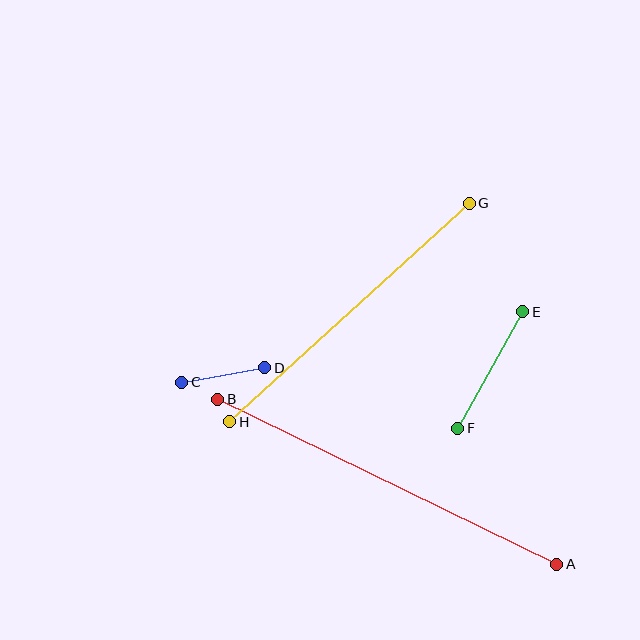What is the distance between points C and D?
The distance is approximately 84 pixels.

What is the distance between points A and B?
The distance is approximately 377 pixels.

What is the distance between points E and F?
The distance is approximately 133 pixels.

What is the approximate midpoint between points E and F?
The midpoint is at approximately (490, 370) pixels.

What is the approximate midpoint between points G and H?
The midpoint is at approximately (350, 312) pixels.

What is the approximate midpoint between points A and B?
The midpoint is at approximately (387, 482) pixels.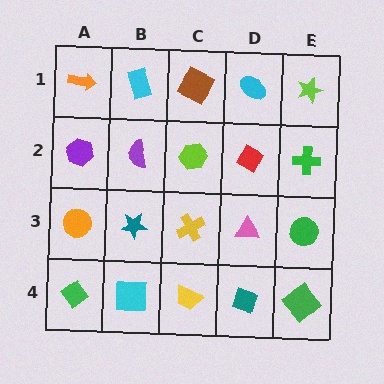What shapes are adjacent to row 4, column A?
An orange circle (row 3, column A), a cyan square (row 4, column B).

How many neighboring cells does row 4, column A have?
2.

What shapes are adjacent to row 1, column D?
A red diamond (row 2, column D), a brown square (row 1, column C), a lime star (row 1, column E).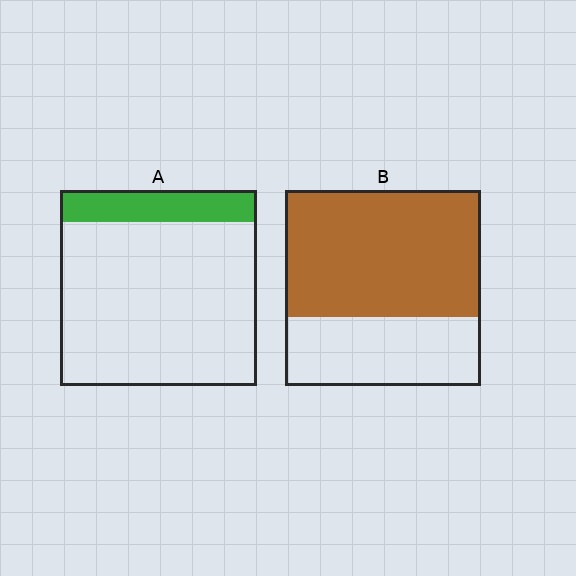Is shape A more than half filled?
No.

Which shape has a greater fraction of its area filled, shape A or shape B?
Shape B.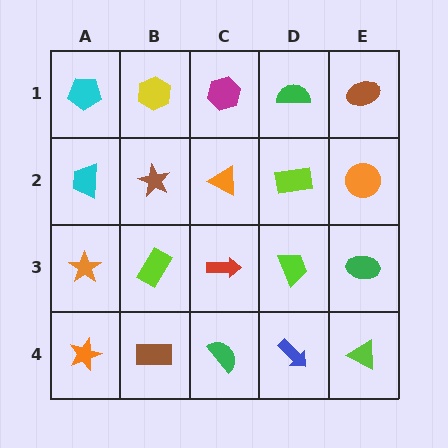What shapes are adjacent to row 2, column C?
A magenta hexagon (row 1, column C), a red arrow (row 3, column C), a brown star (row 2, column B), a lime rectangle (row 2, column D).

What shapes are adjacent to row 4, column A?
An orange star (row 3, column A), a brown rectangle (row 4, column B).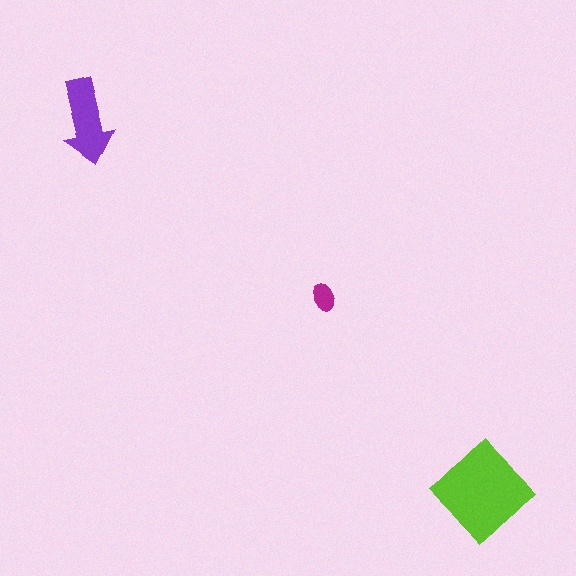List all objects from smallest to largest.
The magenta ellipse, the purple arrow, the lime diamond.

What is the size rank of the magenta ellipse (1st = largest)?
3rd.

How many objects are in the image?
There are 3 objects in the image.